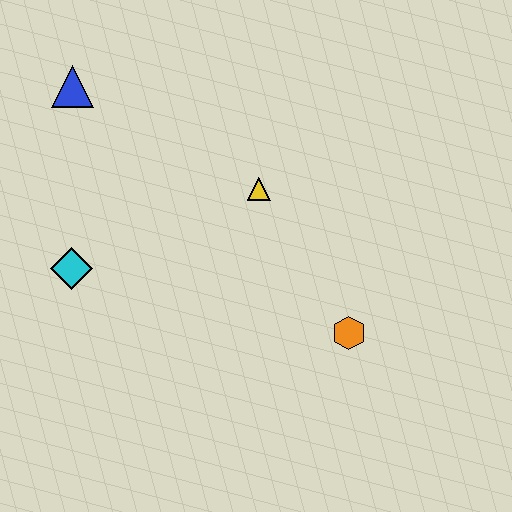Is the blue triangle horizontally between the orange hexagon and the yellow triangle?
No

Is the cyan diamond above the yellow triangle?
No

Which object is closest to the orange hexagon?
The yellow triangle is closest to the orange hexagon.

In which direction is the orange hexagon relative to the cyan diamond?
The orange hexagon is to the right of the cyan diamond.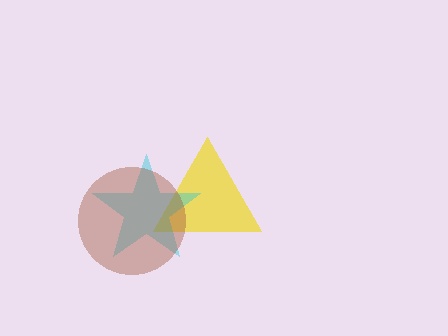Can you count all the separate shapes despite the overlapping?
Yes, there are 3 separate shapes.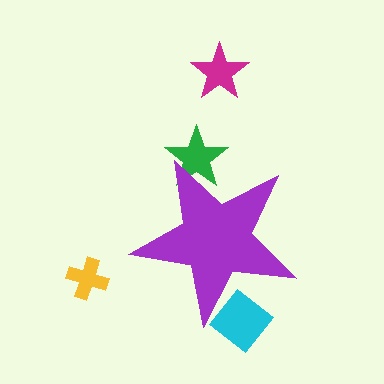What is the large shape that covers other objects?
A purple star.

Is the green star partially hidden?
Yes, the green star is partially hidden behind the purple star.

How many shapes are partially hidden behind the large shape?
2 shapes are partially hidden.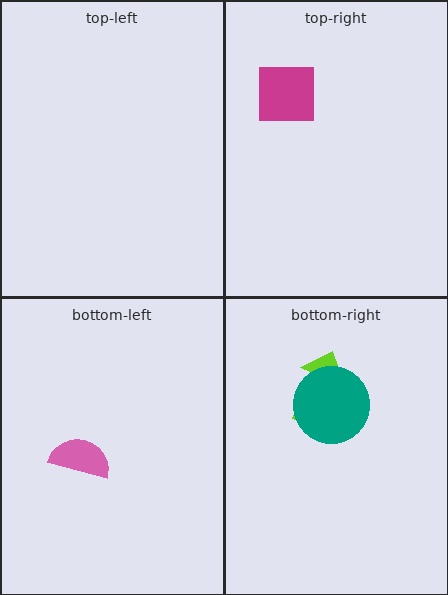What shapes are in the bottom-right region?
The lime arrow, the teal circle.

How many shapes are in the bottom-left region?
1.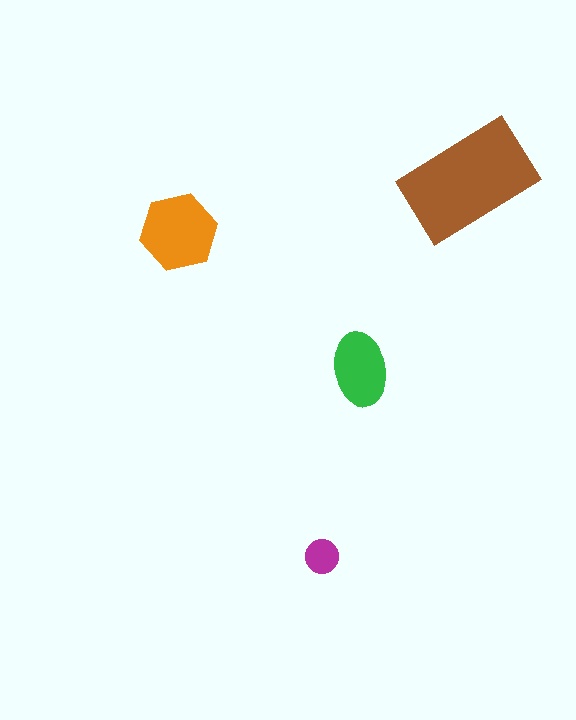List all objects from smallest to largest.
The magenta circle, the green ellipse, the orange hexagon, the brown rectangle.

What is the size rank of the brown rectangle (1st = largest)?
1st.